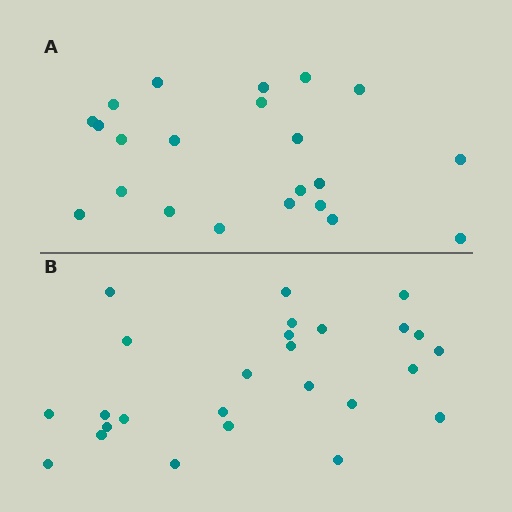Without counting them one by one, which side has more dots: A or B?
Region B (the bottom region) has more dots.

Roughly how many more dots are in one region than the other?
Region B has about 4 more dots than region A.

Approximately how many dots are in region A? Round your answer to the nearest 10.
About 20 dots. (The exact count is 22, which rounds to 20.)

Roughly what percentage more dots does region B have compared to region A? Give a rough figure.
About 20% more.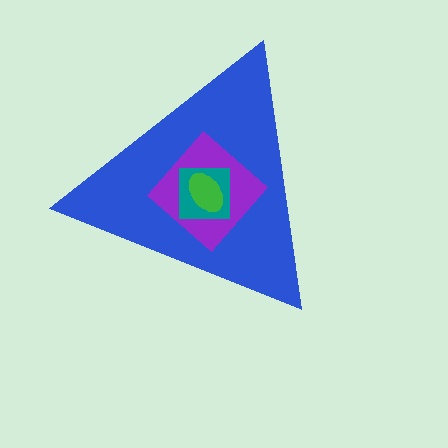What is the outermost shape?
The blue triangle.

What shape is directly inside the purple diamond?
The teal square.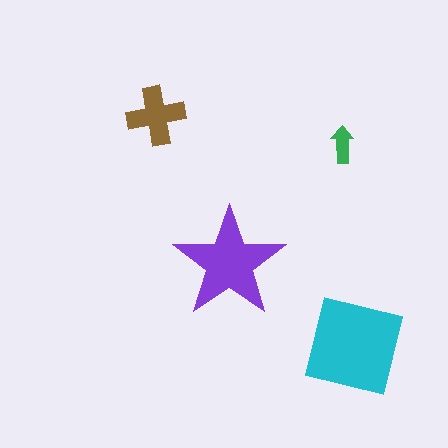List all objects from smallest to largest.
The green arrow, the brown cross, the purple star, the cyan square.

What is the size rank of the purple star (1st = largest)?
2nd.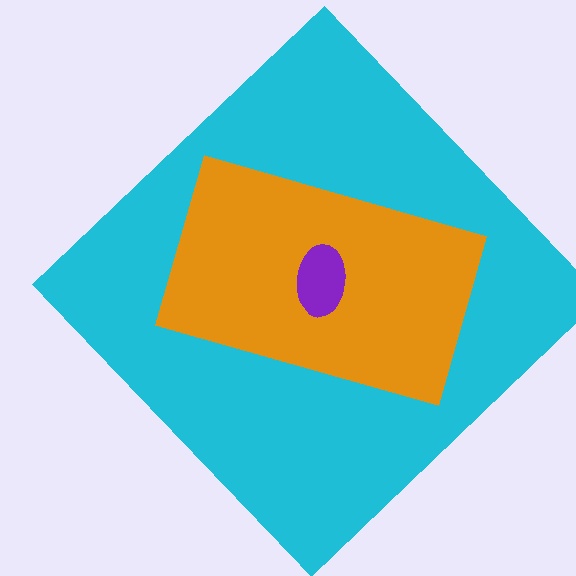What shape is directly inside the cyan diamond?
The orange rectangle.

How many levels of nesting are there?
3.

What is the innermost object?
The purple ellipse.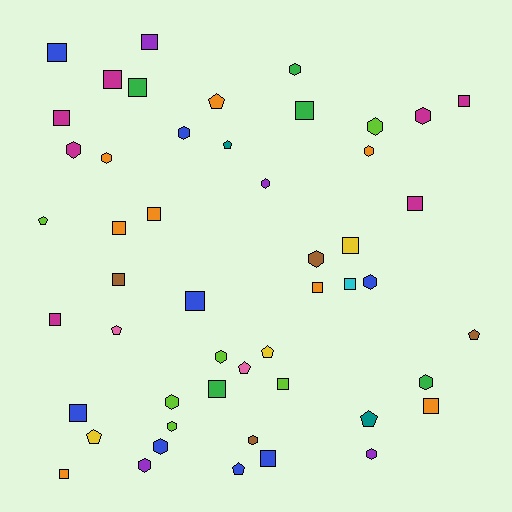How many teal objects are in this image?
There are 2 teal objects.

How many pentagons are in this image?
There are 10 pentagons.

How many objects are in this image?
There are 50 objects.